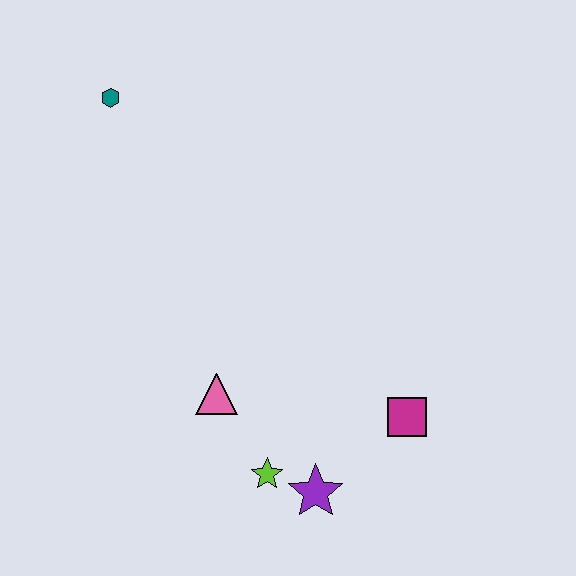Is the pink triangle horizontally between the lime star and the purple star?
No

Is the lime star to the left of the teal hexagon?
No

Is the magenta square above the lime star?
Yes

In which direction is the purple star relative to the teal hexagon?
The purple star is below the teal hexagon.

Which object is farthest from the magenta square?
The teal hexagon is farthest from the magenta square.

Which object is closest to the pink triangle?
The lime star is closest to the pink triangle.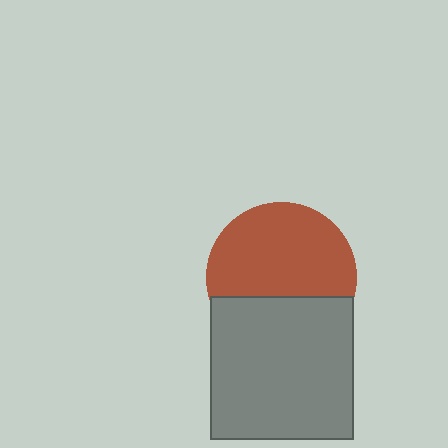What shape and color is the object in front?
The object in front is a gray square.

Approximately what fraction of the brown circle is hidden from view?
Roughly 35% of the brown circle is hidden behind the gray square.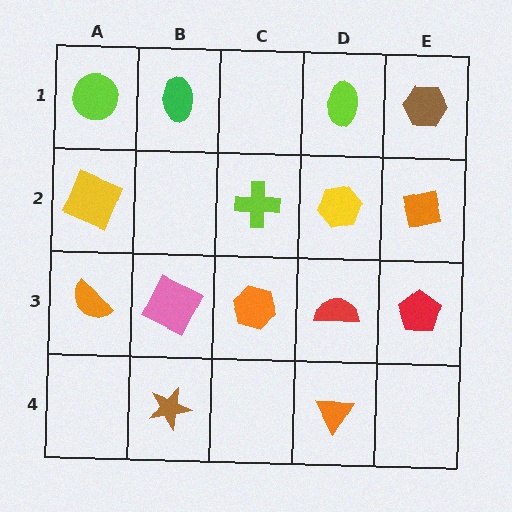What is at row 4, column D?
An orange triangle.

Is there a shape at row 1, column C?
No, that cell is empty.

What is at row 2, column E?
An orange square.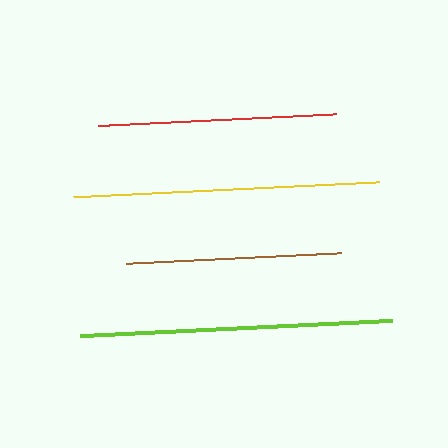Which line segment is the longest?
The lime line is the longest at approximately 312 pixels.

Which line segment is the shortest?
The brown line is the shortest at approximately 216 pixels.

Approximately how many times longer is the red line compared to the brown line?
The red line is approximately 1.1 times the length of the brown line.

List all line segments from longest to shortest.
From longest to shortest: lime, yellow, red, brown.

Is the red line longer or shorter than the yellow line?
The yellow line is longer than the red line.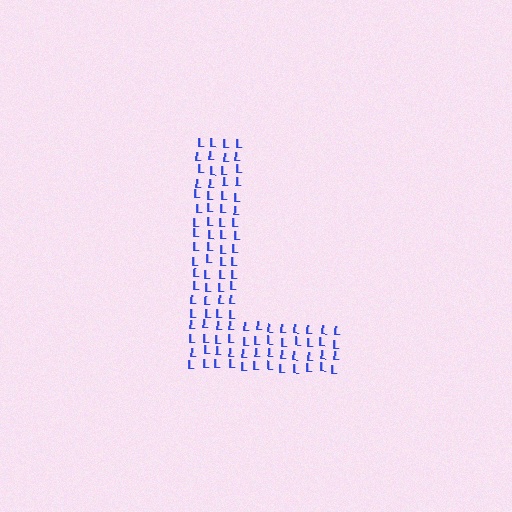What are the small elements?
The small elements are letter L's.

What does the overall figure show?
The overall figure shows the letter L.